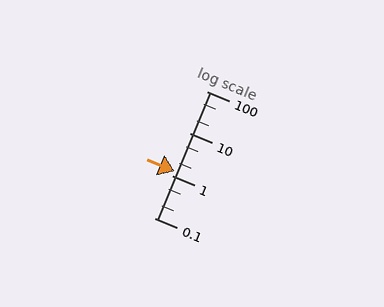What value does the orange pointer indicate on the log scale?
The pointer indicates approximately 1.3.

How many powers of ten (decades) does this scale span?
The scale spans 3 decades, from 0.1 to 100.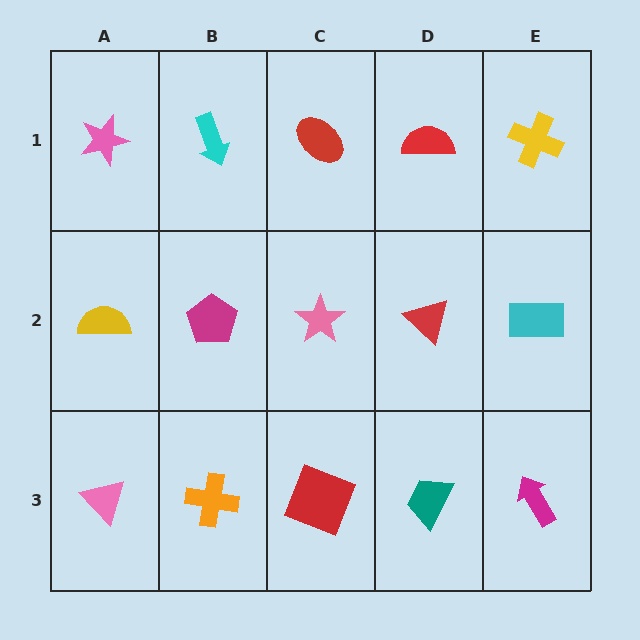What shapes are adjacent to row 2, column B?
A cyan arrow (row 1, column B), an orange cross (row 3, column B), a yellow semicircle (row 2, column A), a pink star (row 2, column C).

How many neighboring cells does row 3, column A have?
2.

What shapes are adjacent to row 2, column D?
A red semicircle (row 1, column D), a teal trapezoid (row 3, column D), a pink star (row 2, column C), a cyan rectangle (row 2, column E).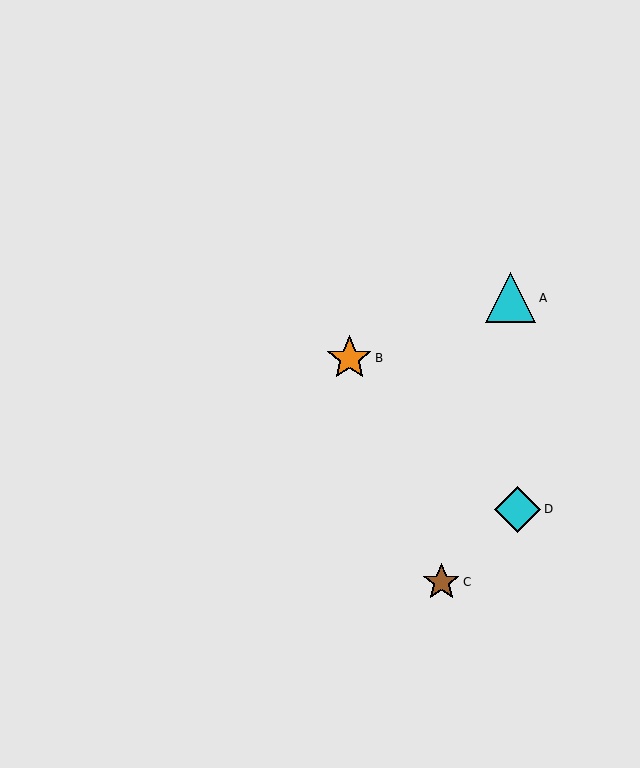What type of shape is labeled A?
Shape A is a cyan triangle.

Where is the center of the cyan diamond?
The center of the cyan diamond is at (517, 509).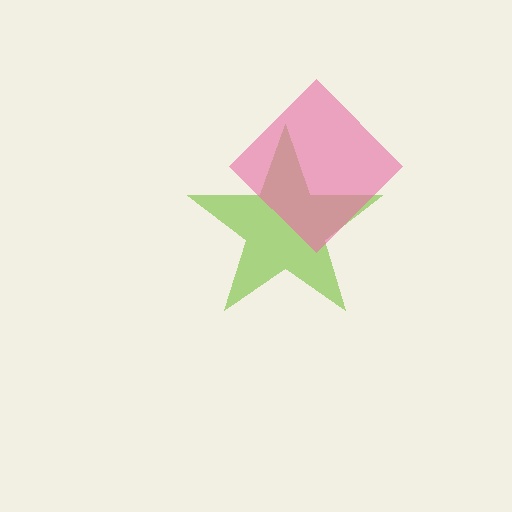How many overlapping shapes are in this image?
There are 2 overlapping shapes in the image.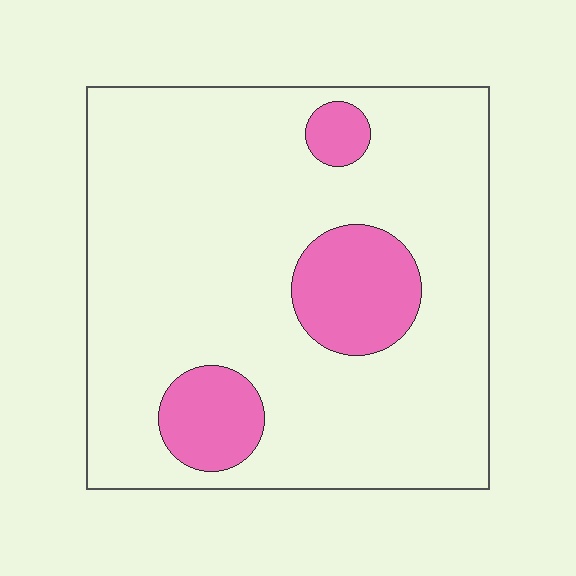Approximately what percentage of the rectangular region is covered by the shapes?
Approximately 15%.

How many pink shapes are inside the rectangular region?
3.